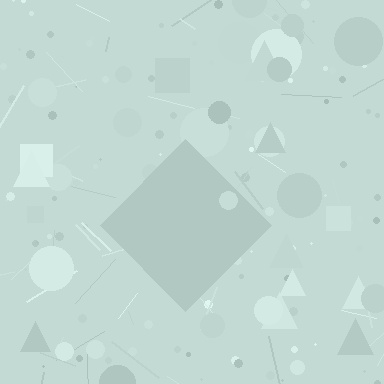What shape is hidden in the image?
A diamond is hidden in the image.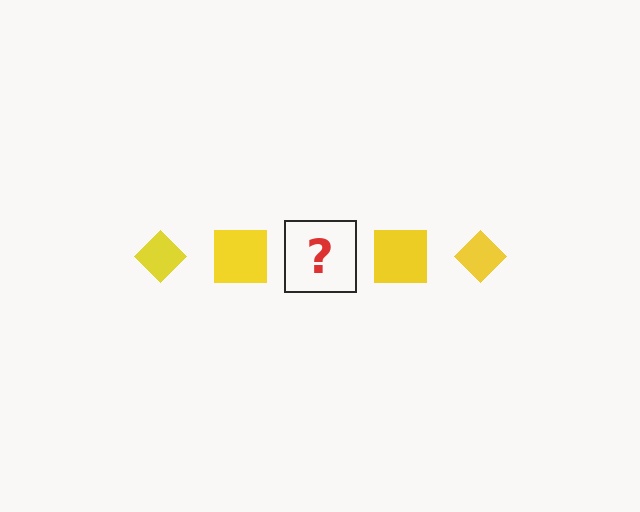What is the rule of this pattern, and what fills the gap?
The rule is that the pattern cycles through diamond, square shapes in yellow. The gap should be filled with a yellow diamond.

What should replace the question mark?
The question mark should be replaced with a yellow diamond.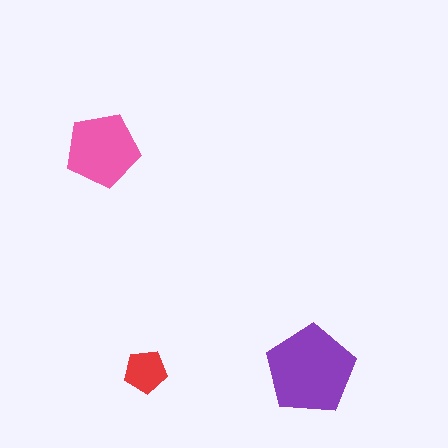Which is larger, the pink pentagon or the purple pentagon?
The purple one.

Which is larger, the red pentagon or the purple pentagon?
The purple one.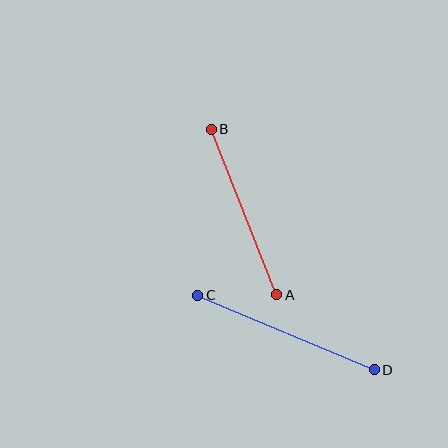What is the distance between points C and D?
The distance is approximately 192 pixels.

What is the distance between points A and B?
The distance is approximately 178 pixels.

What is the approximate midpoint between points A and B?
The midpoint is at approximately (244, 212) pixels.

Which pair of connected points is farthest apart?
Points C and D are farthest apart.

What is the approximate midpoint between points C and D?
The midpoint is at approximately (286, 333) pixels.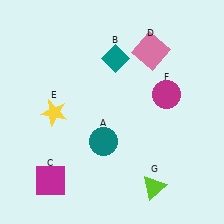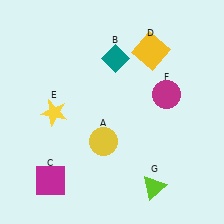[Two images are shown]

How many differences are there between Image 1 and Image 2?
There are 2 differences between the two images.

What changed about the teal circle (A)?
In Image 1, A is teal. In Image 2, it changed to yellow.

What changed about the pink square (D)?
In Image 1, D is pink. In Image 2, it changed to yellow.